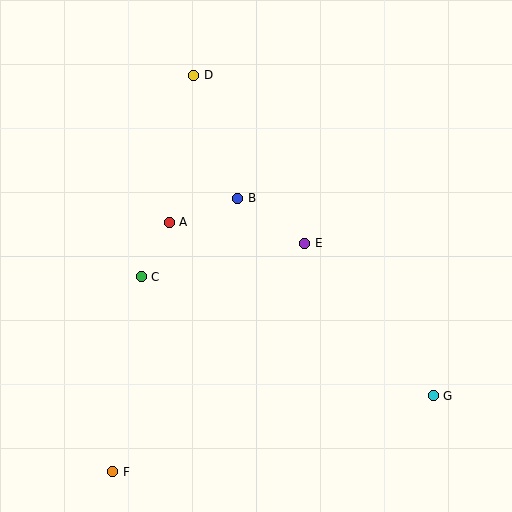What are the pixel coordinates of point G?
Point G is at (433, 396).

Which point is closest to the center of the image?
Point E at (305, 243) is closest to the center.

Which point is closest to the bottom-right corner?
Point G is closest to the bottom-right corner.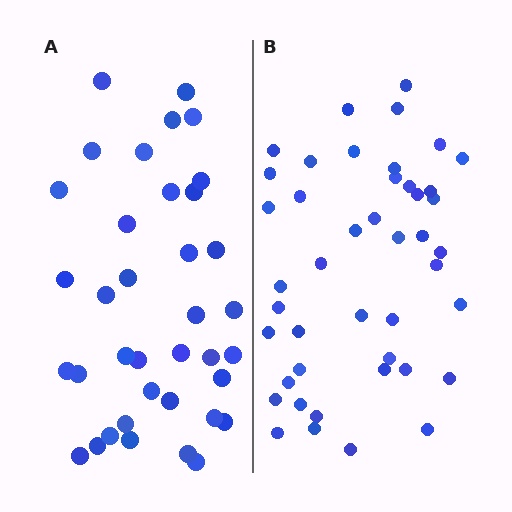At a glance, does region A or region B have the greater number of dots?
Region B (the right region) has more dots.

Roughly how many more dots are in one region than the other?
Region B has roughly 8 or so more dots than region A.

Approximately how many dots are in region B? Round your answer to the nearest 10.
About 40 dots. (The exact count is 44, which rounds to 40.)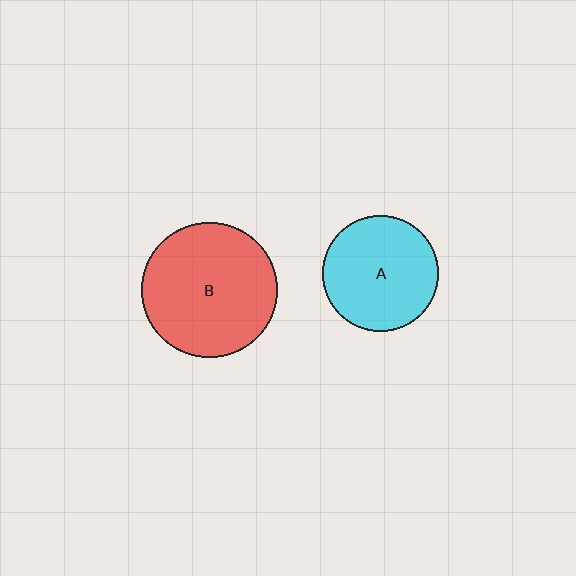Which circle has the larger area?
Circle B (red).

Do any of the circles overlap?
No, none of the circles overlap.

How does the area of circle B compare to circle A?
Approximately 1.4 times.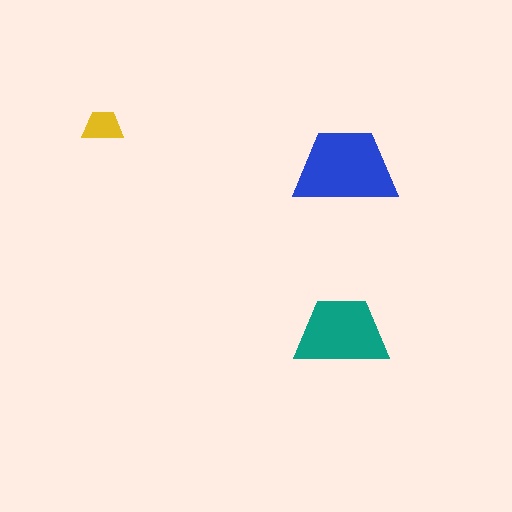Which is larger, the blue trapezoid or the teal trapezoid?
The blue one.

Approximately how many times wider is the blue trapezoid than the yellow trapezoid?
About 2.5 times wider.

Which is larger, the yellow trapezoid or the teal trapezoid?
The teal one.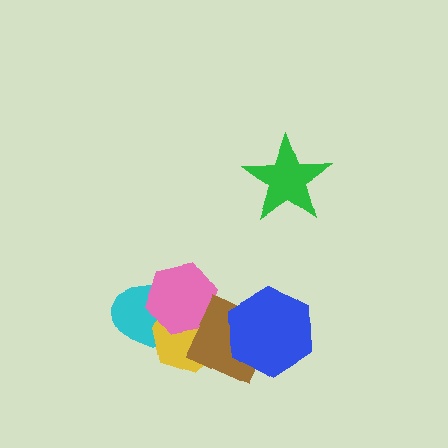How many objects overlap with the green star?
0 objects overlap with the green star.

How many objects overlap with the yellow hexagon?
3 objects overlap with the yellow hexagon.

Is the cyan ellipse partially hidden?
Yes, it is partially covered by another shape.